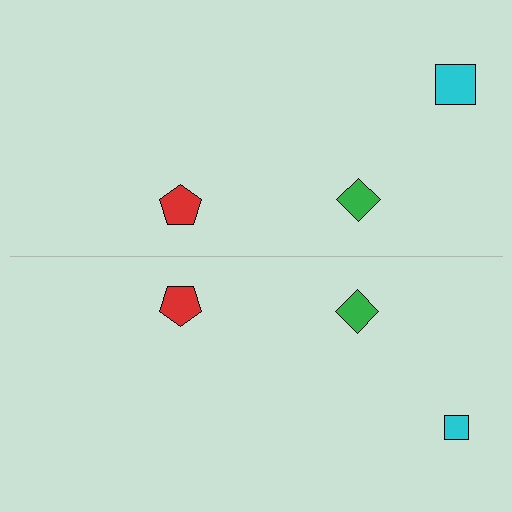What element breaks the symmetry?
The cyan square on the bottom side has a different size than its mirror counterpart.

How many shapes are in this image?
There are 6 shapes in this image.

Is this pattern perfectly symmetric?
No, the pattern is not perfectly symmetric. The cyan square on the bottom side has a different size than its mirror counterpart.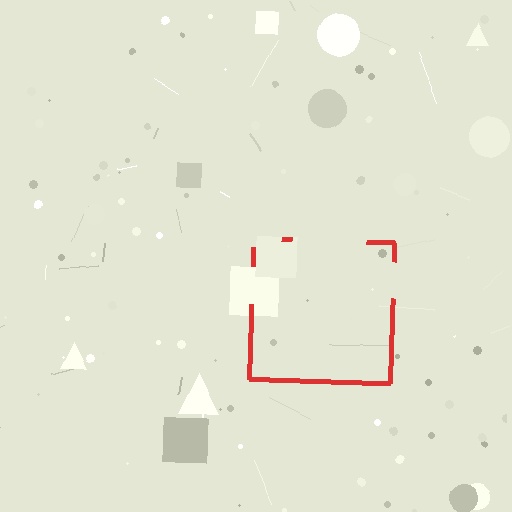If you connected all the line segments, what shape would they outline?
They would outline a square.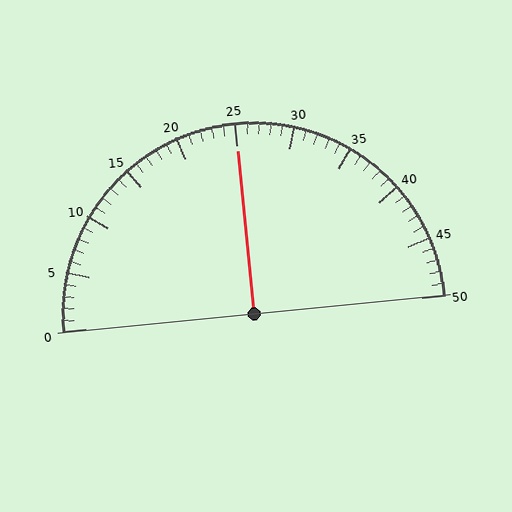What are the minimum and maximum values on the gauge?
The gauge ranges from 0 to 50.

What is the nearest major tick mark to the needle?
The nearest major tick mark is 25.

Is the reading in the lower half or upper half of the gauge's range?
The reading is in the upper half of the range (0 to 50).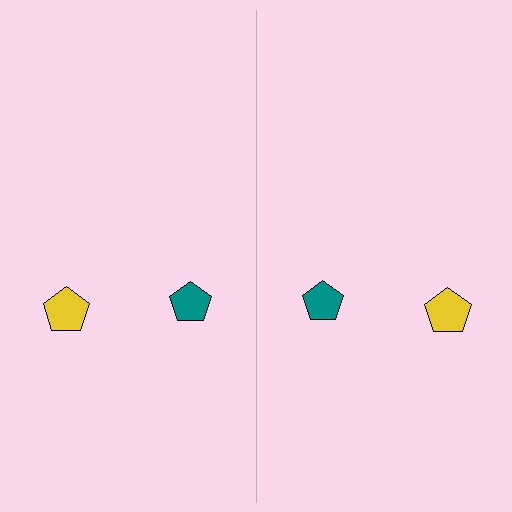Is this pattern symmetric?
Yes, this pattern has bilateral (reflection) symmetry.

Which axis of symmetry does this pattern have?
The pattern has a vertical axis of symmetry running through the center of the image.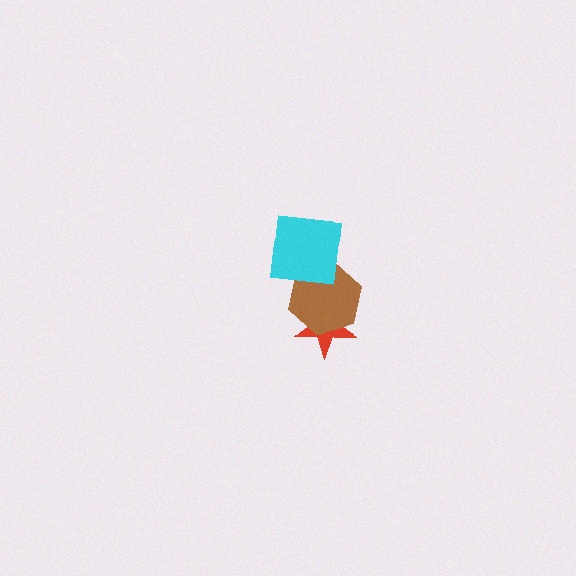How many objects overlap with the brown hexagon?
2 objects overlap with the brown hexagon.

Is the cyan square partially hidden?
No, no other shape covers it.